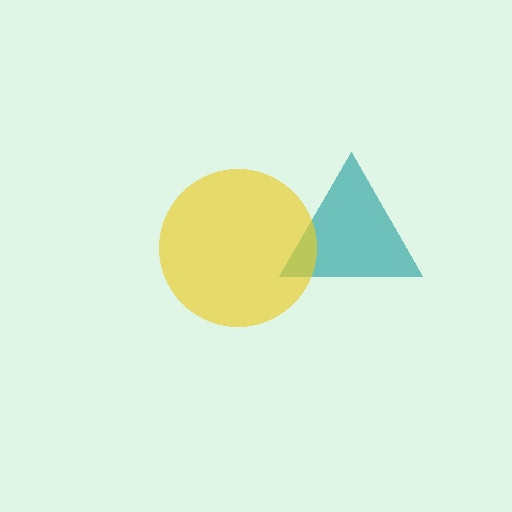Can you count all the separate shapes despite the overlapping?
Yes, there are 2 separate shapes.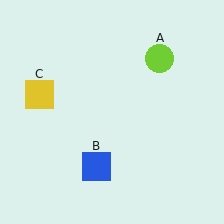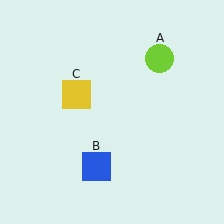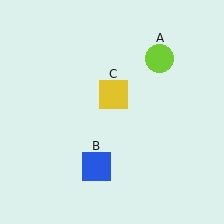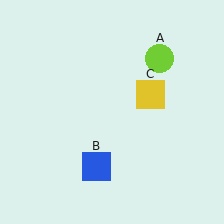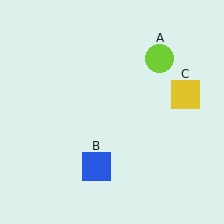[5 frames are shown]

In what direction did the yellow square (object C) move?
The yellow square (object C) moved right.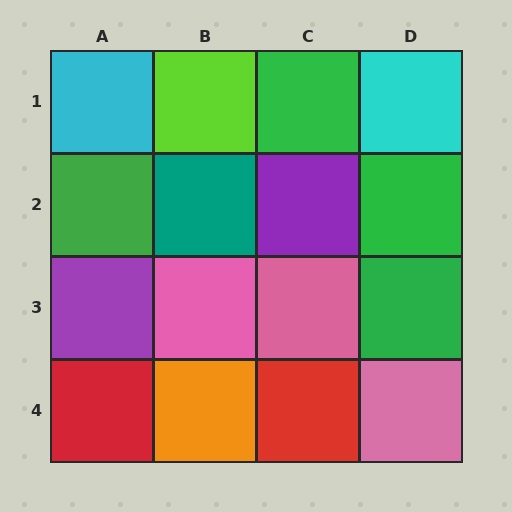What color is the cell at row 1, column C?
Green.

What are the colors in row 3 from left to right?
Purple, pink, pink, green.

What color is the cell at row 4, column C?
Red.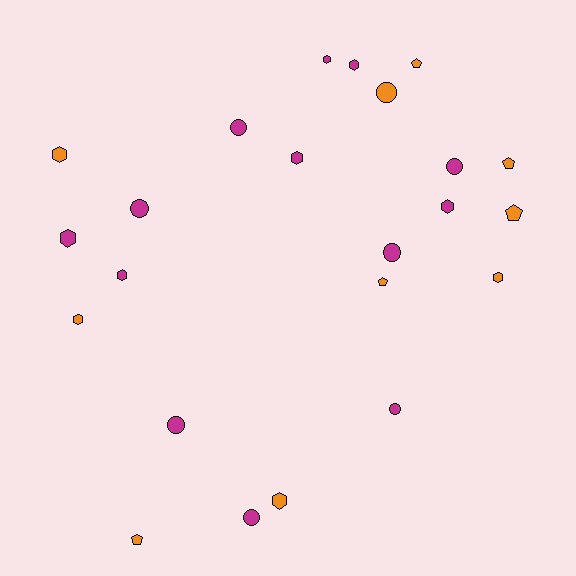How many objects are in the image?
There are 23 objects.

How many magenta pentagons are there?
There are no magenta pentagons.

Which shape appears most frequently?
Hexagon, with 10 objects.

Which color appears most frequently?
Magenta, with 13 objects.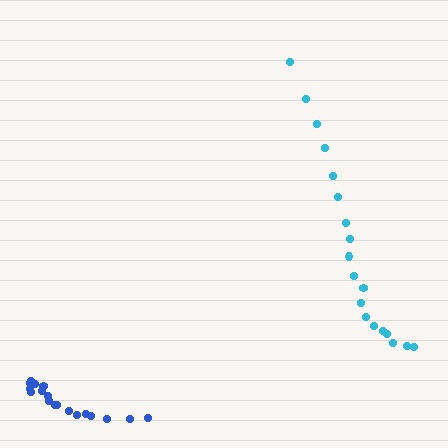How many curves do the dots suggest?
There are 2 distinct paths.